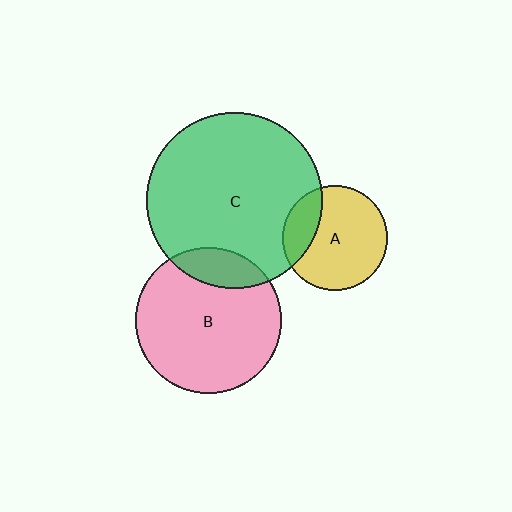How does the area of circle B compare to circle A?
Approximately 1.9 times.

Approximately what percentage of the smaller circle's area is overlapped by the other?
Approximately 15%.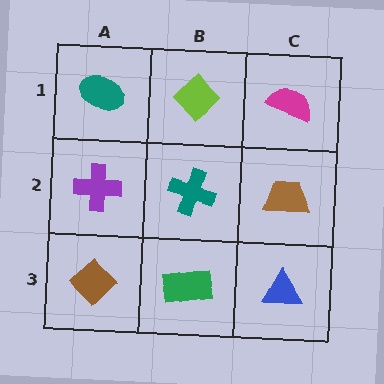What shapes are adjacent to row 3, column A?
A purple cross (row 2, column A), a green rectangle (row 3, column B).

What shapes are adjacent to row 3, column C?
A brown trapezoid (row 2, column C), a green rectangle (row 3, column B).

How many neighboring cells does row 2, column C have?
3.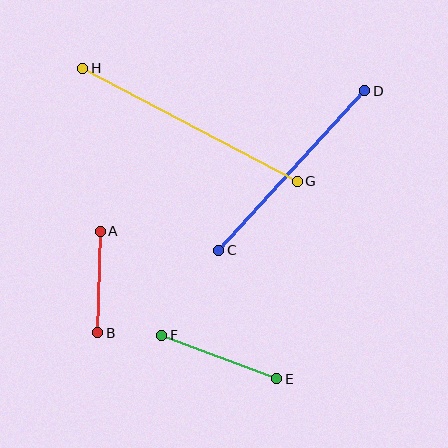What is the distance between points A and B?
The distance is approximately 102 pixels.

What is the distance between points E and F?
The distance is approximately 123 pixels.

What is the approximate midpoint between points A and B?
The midpoint is at approximately (99, 282) pixels.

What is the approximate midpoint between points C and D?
The midpoint is at approximately (292, 171) pixels.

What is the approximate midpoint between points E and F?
The midpoint is at approximately (219, 357) pixels.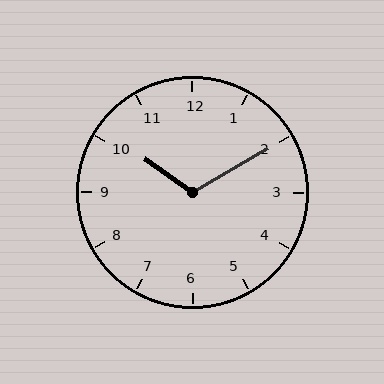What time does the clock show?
10:10.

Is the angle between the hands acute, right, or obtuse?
It is obtuse.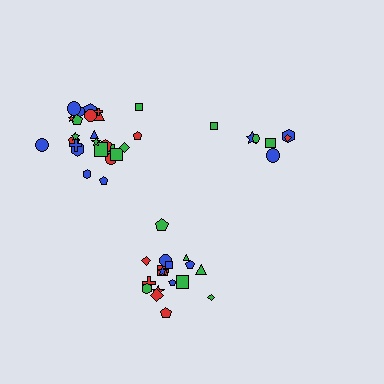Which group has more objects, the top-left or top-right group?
The top-left group.